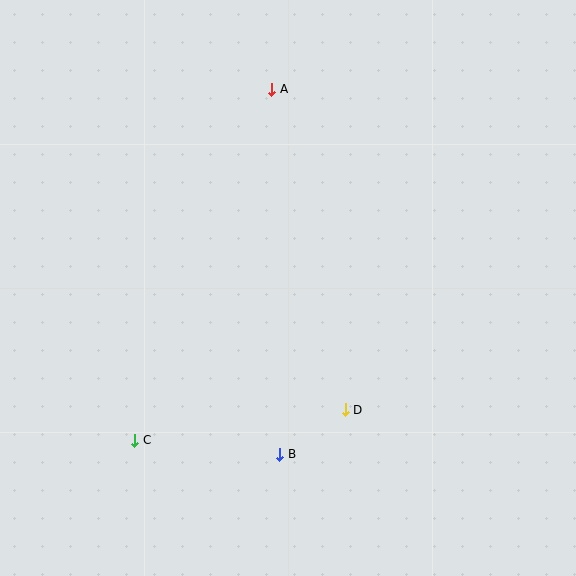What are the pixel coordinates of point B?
Point B is at (280, 454).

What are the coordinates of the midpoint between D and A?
The midpoint between D and A is at (308, 249).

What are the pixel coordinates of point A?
Point A is at (272, 89).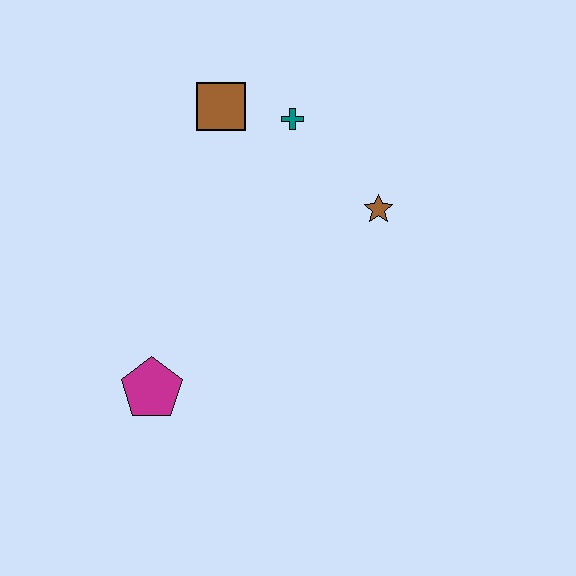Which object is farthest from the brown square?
The magenta pentagon is farthest from the brown square.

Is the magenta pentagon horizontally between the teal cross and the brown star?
No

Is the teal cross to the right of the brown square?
Yes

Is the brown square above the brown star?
Yes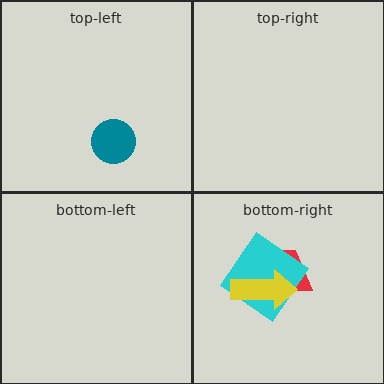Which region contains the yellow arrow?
The bottom-right region.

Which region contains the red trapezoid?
The bottom-right region.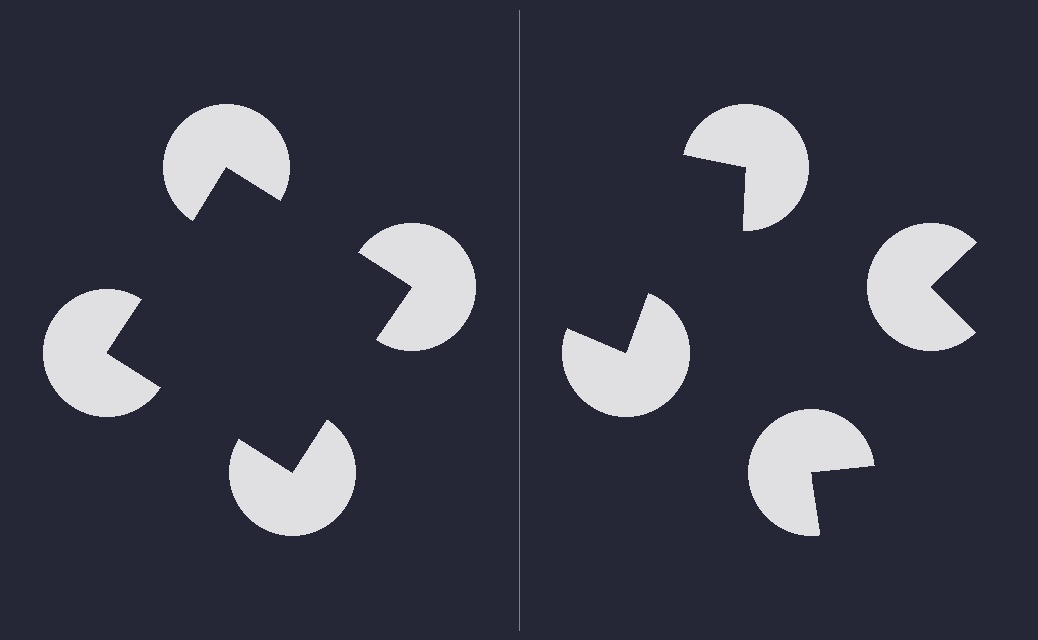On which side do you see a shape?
An illusory square appears on the left side. On the right side the wedge cuts are rotated, so no coherent shape forms.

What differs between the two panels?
The pac-man discs are positioned identically on both sides; only the wedge orientations differ. On the left they align to a square; on the right they are misaligned.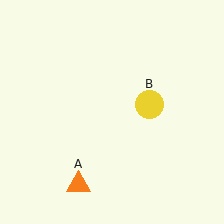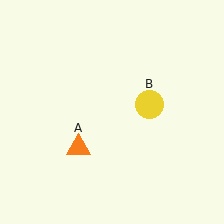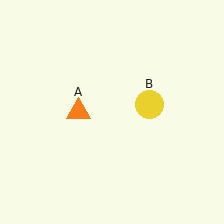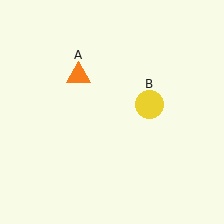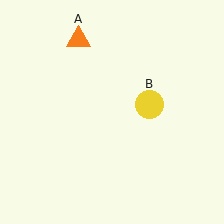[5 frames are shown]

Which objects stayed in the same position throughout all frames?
Yellow circle (object B) remained stationary.